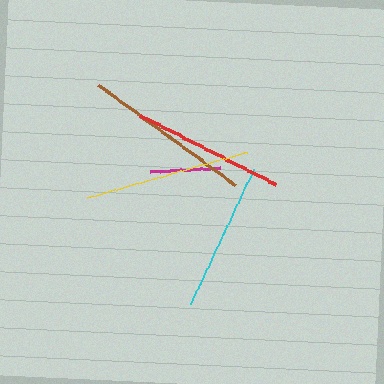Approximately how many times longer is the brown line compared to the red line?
The brown line is approximately 1.1 times the length of the red line.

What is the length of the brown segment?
The brown segment is approximately 170 pixels long.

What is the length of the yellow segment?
The yellow segment is approximately 167 pixels long.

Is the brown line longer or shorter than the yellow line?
The brown line is longer than the yellow line.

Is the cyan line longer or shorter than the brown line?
The brown line is longer than the cyan line.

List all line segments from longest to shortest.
From longest to shortest: brown, yellow, red, cyan, magenta.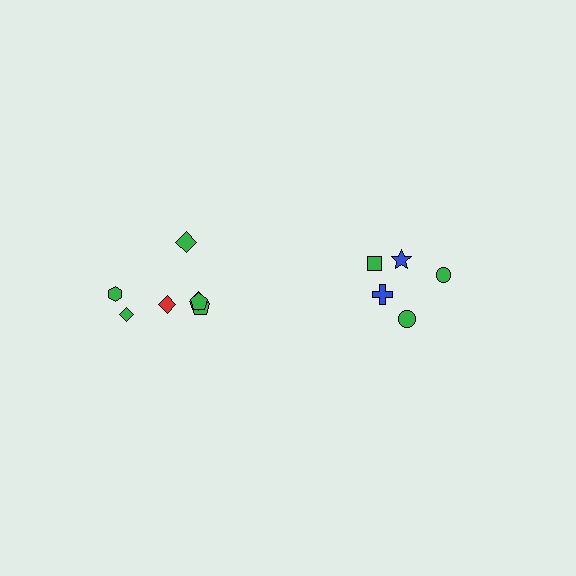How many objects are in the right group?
There are 5 objects.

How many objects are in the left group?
There are 7 objects.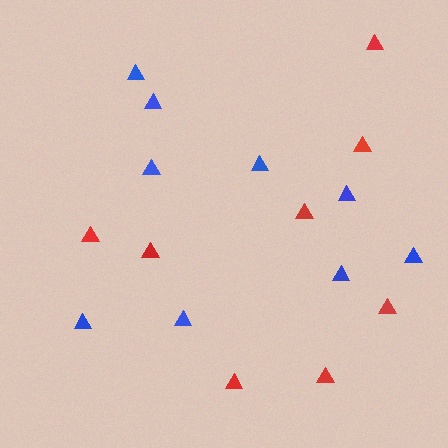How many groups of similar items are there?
There are 2 groups: one group of red triangles (8) and one group of blue triangles (9).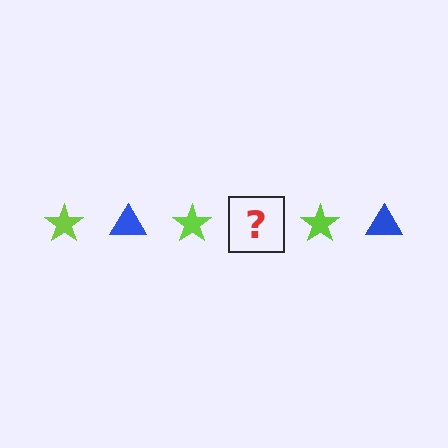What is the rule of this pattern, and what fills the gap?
The rule is that the pattern alternates between lime star and blue triangle. The gap should be filled with a blue triangle.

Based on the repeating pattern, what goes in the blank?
The blank should be a blue triangle.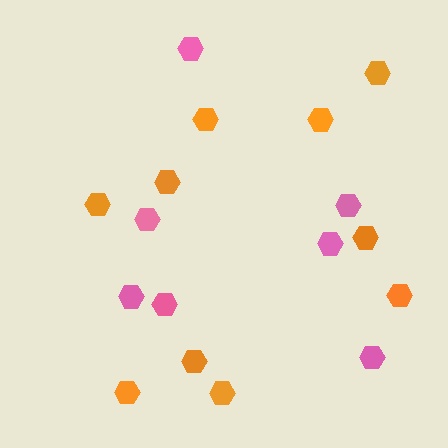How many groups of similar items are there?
There are 2 groups: one group of orange hexagons (10) and one group of pink hexagons (7).